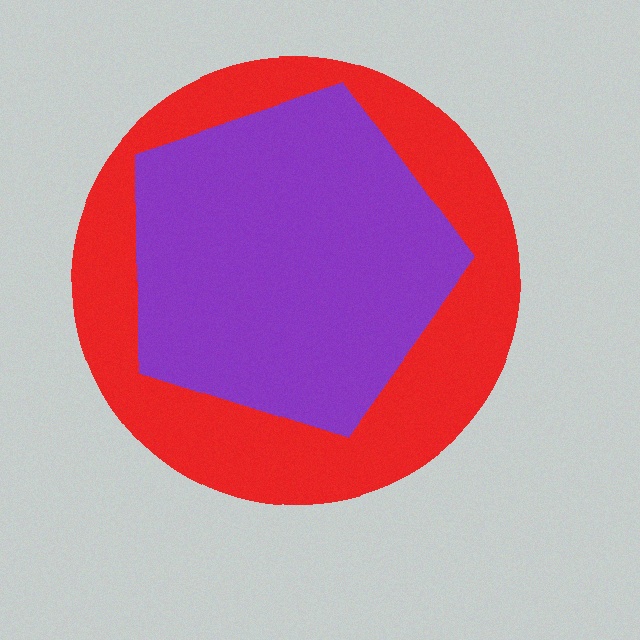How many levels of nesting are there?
2.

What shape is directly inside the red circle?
The purple pentagon.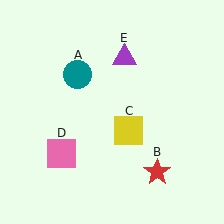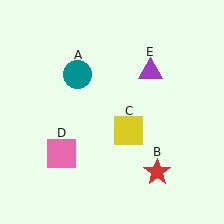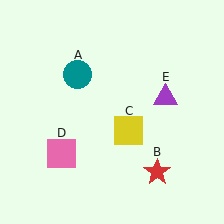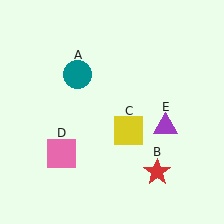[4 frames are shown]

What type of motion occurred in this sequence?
The purple triangle (object E) rotated clockwise around the center of the scene.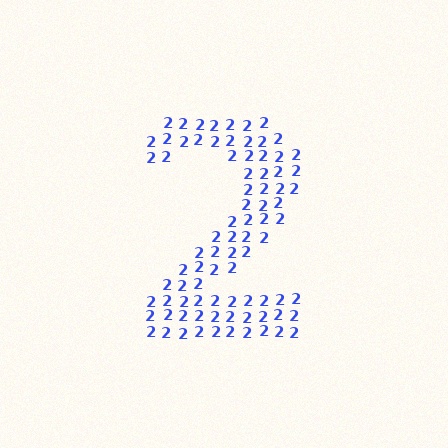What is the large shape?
The large shape is the digit 2.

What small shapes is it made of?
It is made of small digit 2's.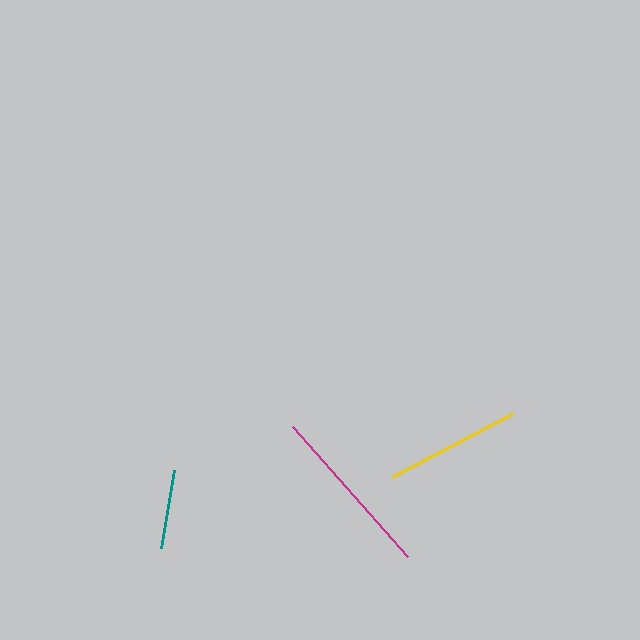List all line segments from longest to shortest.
From longest to shortest: magenta, yellow, teal.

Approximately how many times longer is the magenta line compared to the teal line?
The magenta line is approximately 2.2 times the length of the teal line.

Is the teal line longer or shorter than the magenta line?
The magenta line is longer than the teal line.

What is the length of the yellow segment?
The yellow segment is approximately 136 pixels long.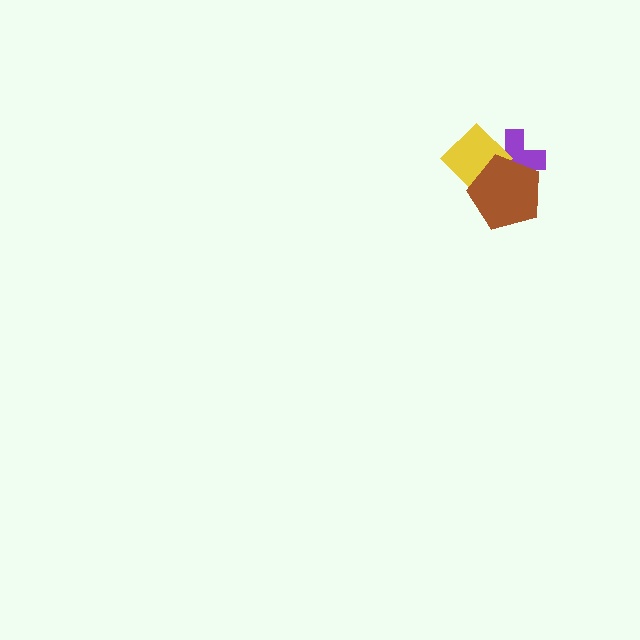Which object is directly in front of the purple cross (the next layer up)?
The yellow diamond is directly in front of the purple cross.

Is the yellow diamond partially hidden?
Yes, it is partially covered by another shape.